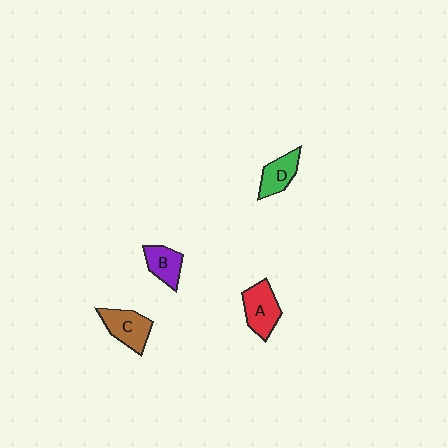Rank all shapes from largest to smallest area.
From largest to smallest: A (red), C (brown), D (green), B (purple).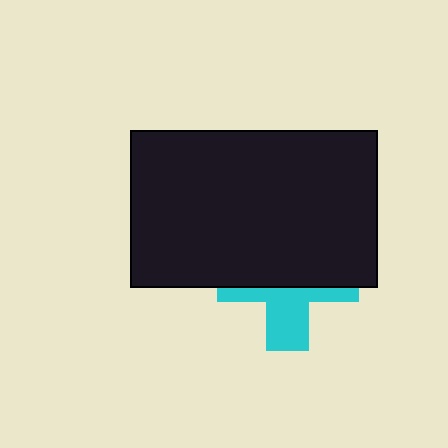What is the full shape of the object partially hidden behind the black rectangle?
The partially hidden object is a cyan cross.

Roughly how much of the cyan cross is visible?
A small part of it is visible (roughly 40%).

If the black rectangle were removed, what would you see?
You would see the complete cyan cross.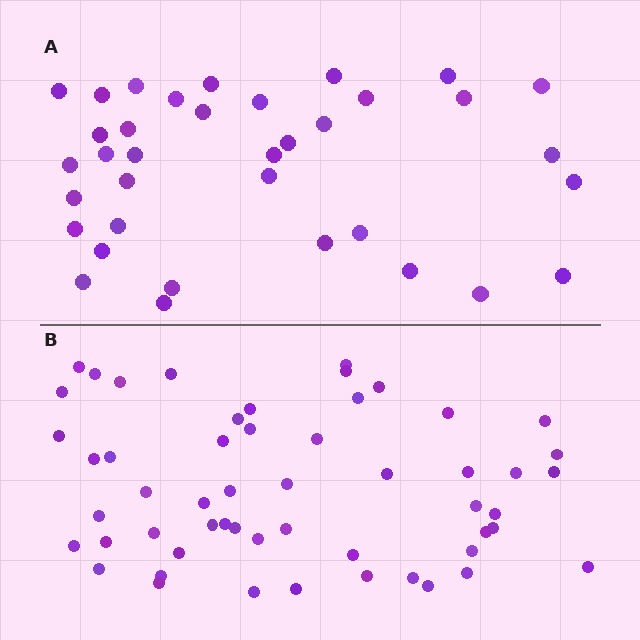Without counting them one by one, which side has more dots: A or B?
Region B (the bottom region) has more dots.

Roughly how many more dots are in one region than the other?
Region B has approximately 20 more dots than region A.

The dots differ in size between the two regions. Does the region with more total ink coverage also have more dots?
No. Region A has more total ink coverage because its dots are larger, but region B actually contains more individual dots. Total area can be misleading — the number of items is what matters here.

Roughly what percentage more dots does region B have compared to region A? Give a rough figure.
About 50% more.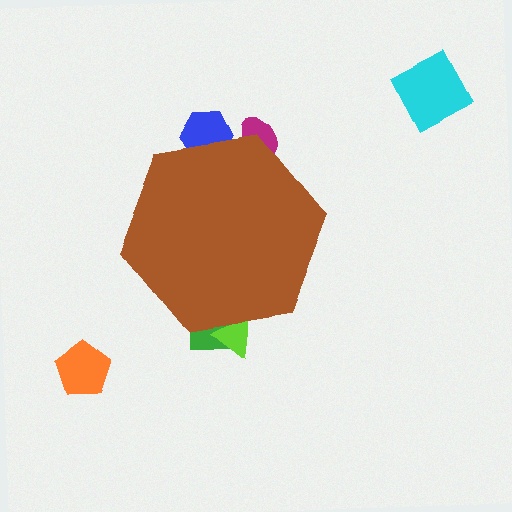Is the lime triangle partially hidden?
Yes, the lime triangle is partially hidden behind the brown hexagon.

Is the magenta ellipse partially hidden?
Yes, the magenta ellipse is partially hidden behind the brown hexagon.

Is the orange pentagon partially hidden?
No, the orange pentagon is fully visible.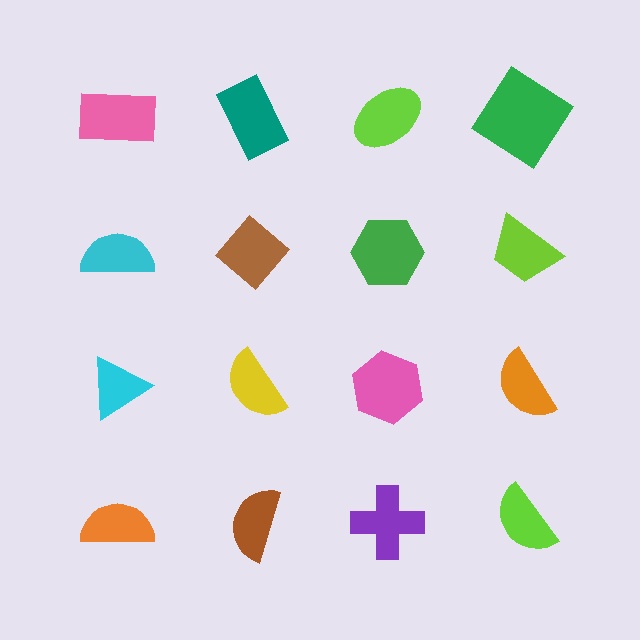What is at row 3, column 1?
A cyan triangle.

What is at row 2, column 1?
A cyan semicircle.